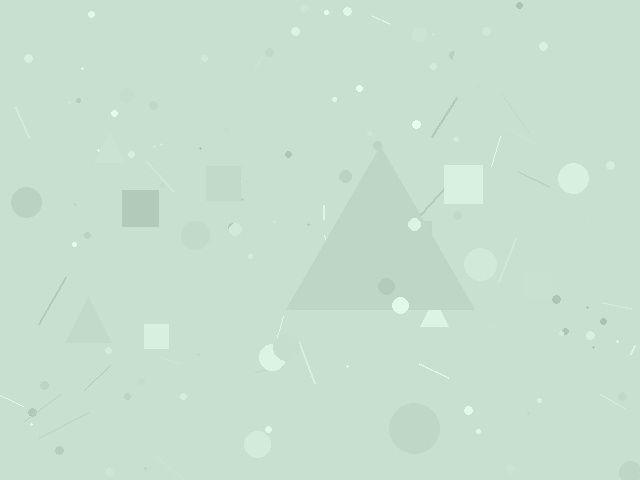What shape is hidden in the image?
A triangle is hidden in the image.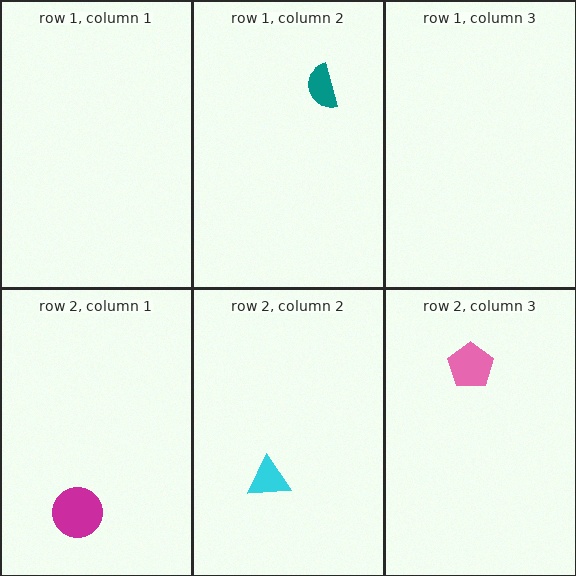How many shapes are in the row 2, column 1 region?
1.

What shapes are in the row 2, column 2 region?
The cyan triangle.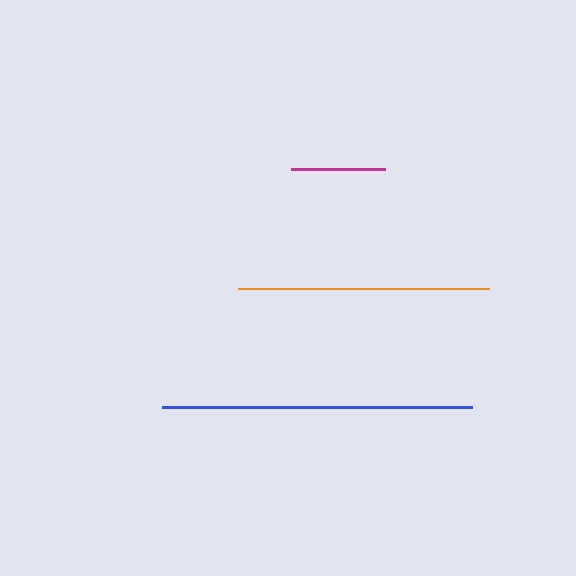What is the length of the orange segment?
The orange segment is approximately 251 pixels long.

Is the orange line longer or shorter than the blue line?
The blue line is longer than the orange line.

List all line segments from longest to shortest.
From longest to shortest: blue, orange, magenta.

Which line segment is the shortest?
The magenta line is the shortest at approximately 93 pixels.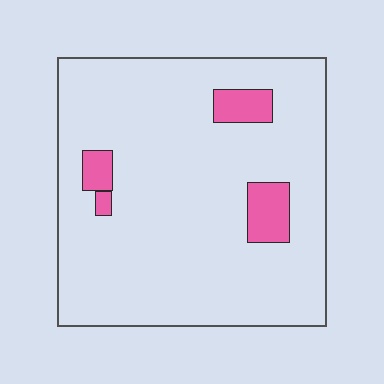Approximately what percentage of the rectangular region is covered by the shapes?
Approximately 10%.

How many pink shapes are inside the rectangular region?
4.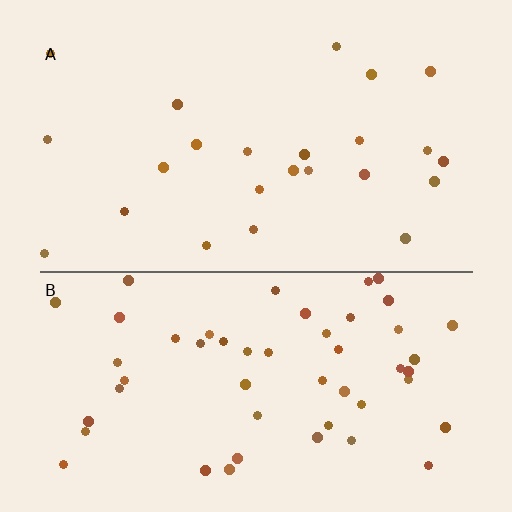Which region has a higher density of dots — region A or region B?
B (the bottom).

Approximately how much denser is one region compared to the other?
Approximately 2.1× — region B over region A.